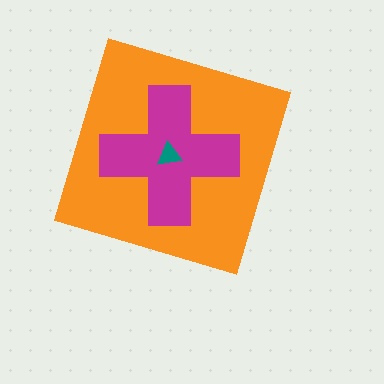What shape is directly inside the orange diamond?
The magenta cross.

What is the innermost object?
The teal triangle.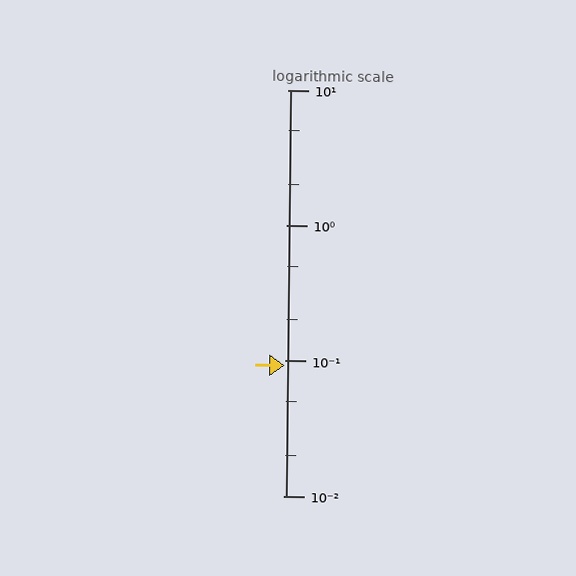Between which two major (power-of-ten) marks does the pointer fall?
The pointer is between 0.01 and 0.1.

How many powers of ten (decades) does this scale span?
The scale spans 3 decades, from 0.01 to 10.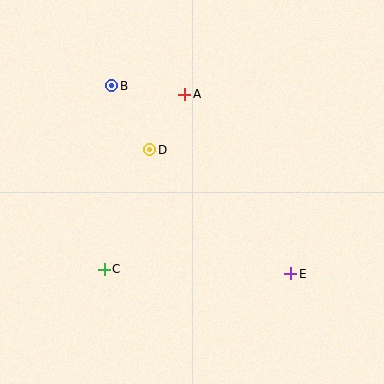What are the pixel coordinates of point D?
Point D is at (150, 150).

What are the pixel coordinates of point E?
Point E is at (291, 274).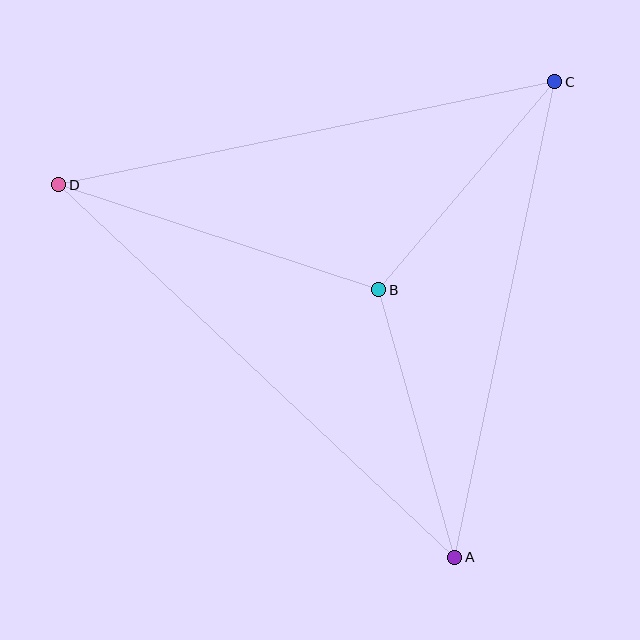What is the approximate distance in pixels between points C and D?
The distance between C and D is approximately 507 pixels.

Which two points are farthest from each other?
Points A and D are farthest from each other.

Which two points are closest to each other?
Points B and C are closest to each other.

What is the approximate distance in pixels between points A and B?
The distance between A and B is approximately 278 pixels.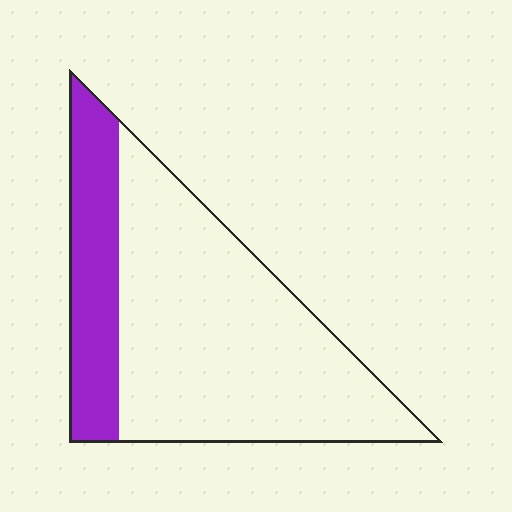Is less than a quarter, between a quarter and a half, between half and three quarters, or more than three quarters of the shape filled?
Less than a quarter.